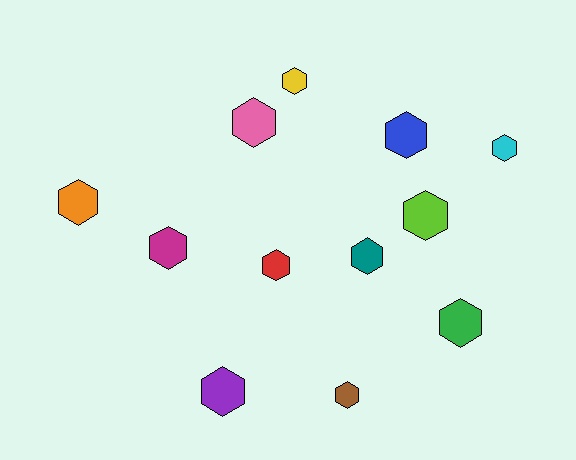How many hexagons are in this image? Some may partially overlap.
There are 12 hexagons.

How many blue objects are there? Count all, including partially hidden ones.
There is 1 blue object.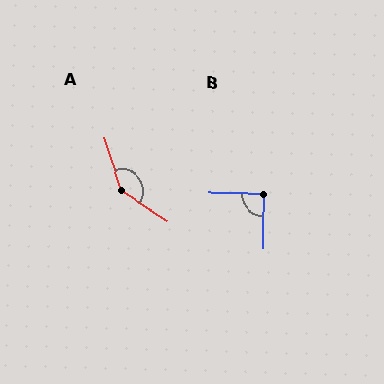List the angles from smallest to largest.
B (91°), A (141°).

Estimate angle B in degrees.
Approximately 91 degrees.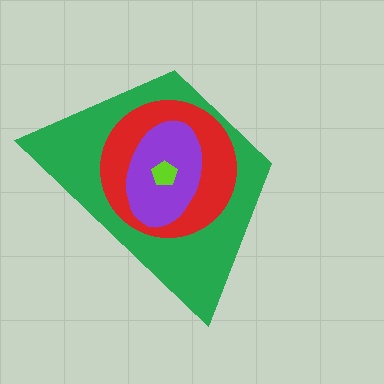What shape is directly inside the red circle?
The purple ellipse.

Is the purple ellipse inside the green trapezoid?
Yes.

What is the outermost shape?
The green trapezoid.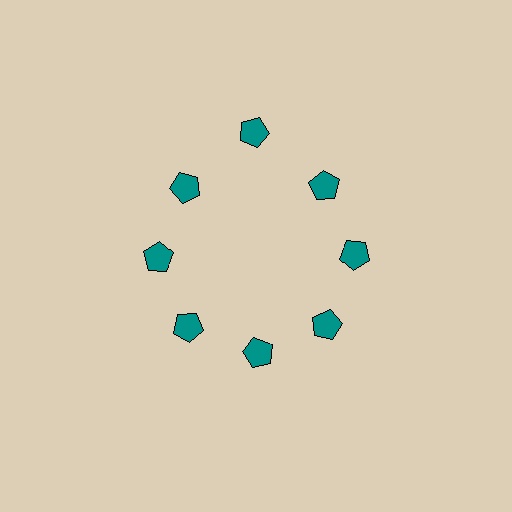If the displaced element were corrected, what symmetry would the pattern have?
It would have 8-fold rotational symmetry — the pattern would map onto itself every 45 degrees.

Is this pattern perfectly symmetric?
No. The 8 teal pentagons are arranged in a ring, but one element near the 12 o'clock position is pushed outward from the center, breaking the 8-fold rotational symmetry.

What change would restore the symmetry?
The symmetry would be restored by moving it inward, back onto the ring so that all 8 pentagons sit at equal angles and equal distance from the center.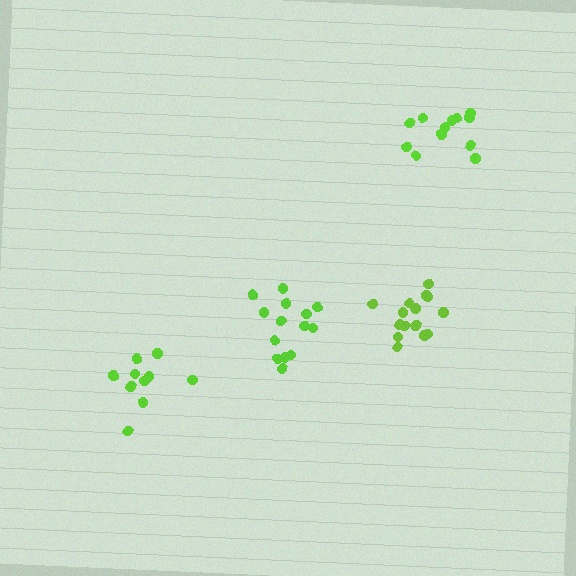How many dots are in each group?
Group 1: 10 dots, Group 2: 15 dots, Group 3: 12 dots, Group 4: 14 dots (51 total).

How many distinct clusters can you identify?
There are 4 distinct clusters.